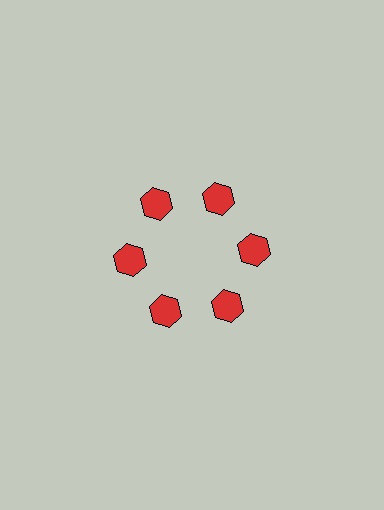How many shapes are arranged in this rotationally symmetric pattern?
There are 6 shapes, arranged in 6 groups of 1.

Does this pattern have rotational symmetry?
Yes, this pattern has 6-fold rotational symmetry. It looks the same after rotating 60 degrees around the center.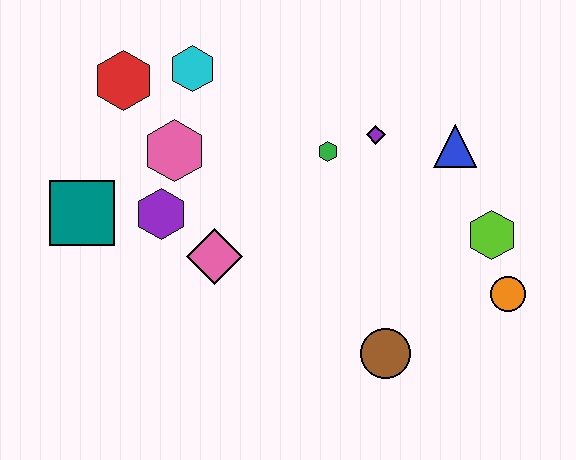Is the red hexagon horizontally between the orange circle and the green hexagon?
No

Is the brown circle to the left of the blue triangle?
Yes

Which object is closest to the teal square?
The purple hexagon is closest to the teal square.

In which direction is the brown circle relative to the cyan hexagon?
The brown circle is below the cyan hexagon.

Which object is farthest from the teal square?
The orange circle is farthest from the teal square.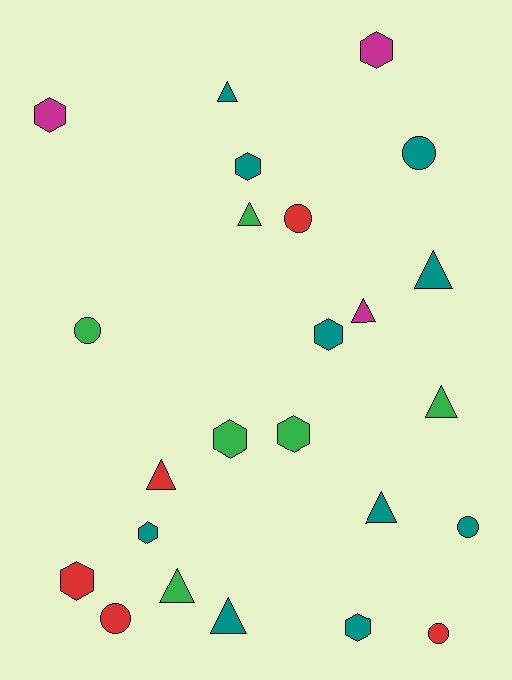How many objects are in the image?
There are 24 objects.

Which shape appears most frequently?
Hexagon, with 9 objects.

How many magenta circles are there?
There are no magenta circles.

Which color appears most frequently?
Teal, with 10 objects.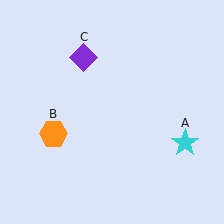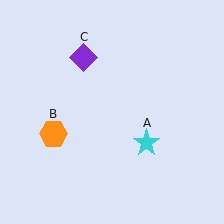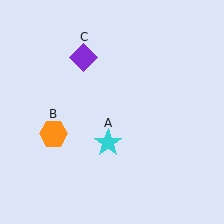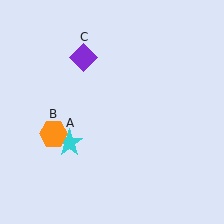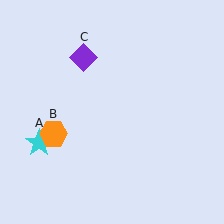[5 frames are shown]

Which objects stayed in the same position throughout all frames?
Orange hexagon (object B) and purple diamond (object C) remained stationary.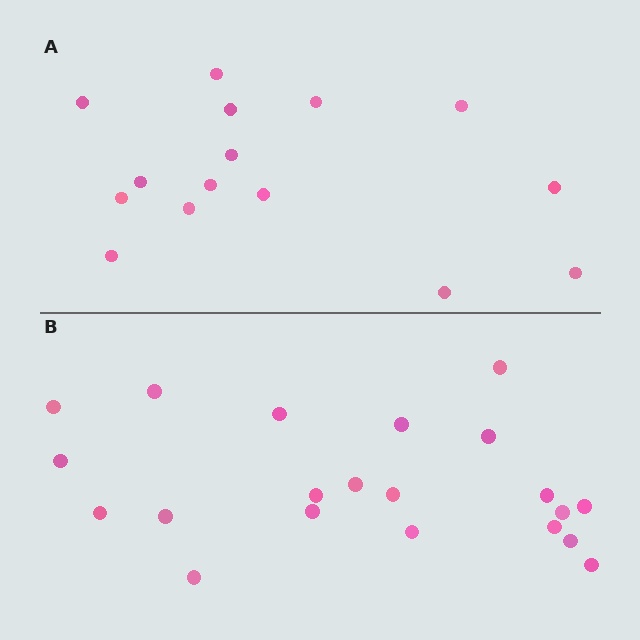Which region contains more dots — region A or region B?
Region B (the bottom region) has more dots.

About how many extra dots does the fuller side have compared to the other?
Region B has about 6 more dots than region A.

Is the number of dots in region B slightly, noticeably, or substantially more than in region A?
Region B has noticeably more, but not dramatically so. The ratio is roughly 1.4 to 1.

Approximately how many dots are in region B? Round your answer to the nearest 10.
About 20 dots. (The exact count is 21, which rounds to 20.)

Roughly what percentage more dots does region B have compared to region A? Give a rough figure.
About 40% more.